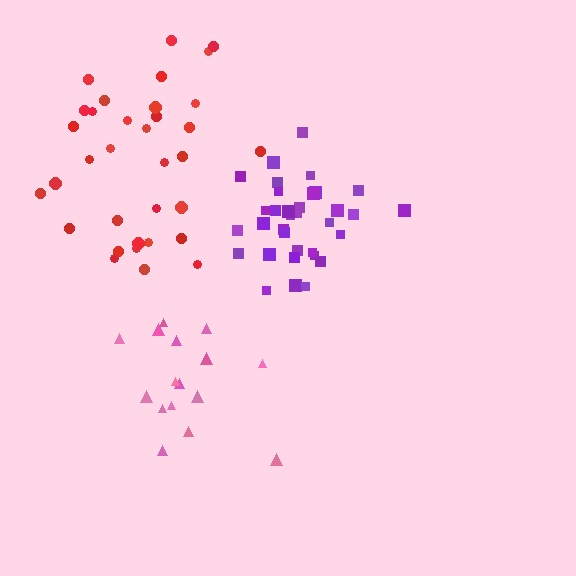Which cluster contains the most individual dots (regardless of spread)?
Red (34).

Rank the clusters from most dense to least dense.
purple, pink, red.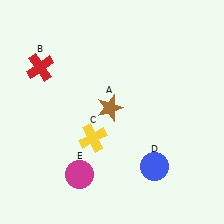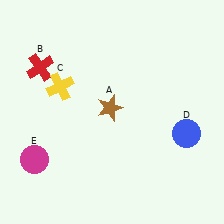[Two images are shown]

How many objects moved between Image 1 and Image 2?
3 objects moved between the two images.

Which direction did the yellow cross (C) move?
The yellow cross (C) moved up.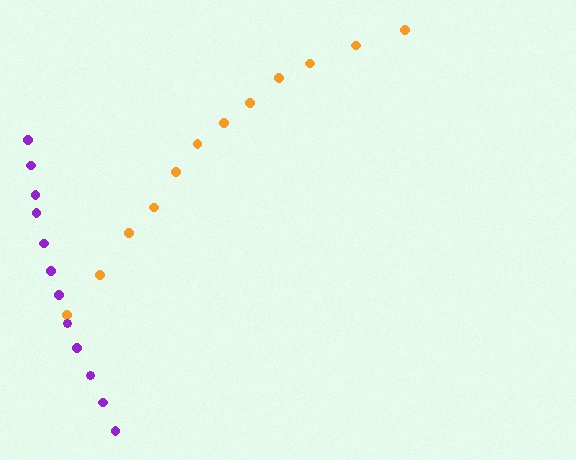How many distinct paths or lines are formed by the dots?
There are 2 distinct paths.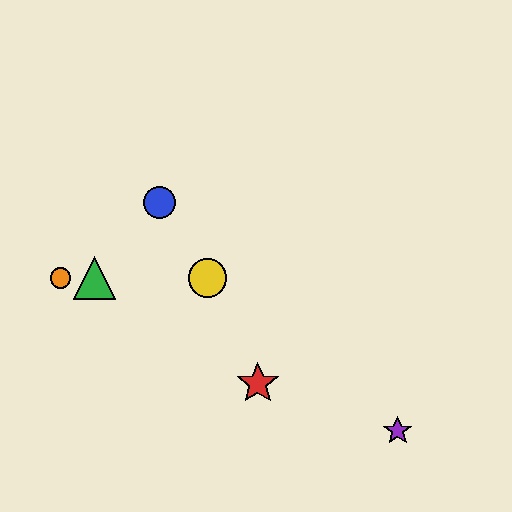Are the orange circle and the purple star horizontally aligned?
No, the orange circle is at y≈278 and the purple star is at y≈431.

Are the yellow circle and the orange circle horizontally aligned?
Yes, both are at y≈278.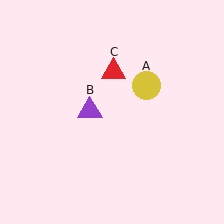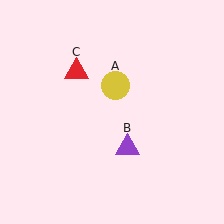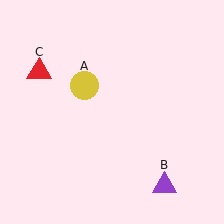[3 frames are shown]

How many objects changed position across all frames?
3 objects changed position: yellow circle (object A), purple triangle (object B), red triangle (object C).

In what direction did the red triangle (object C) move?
The red triangle (object C) moved left.